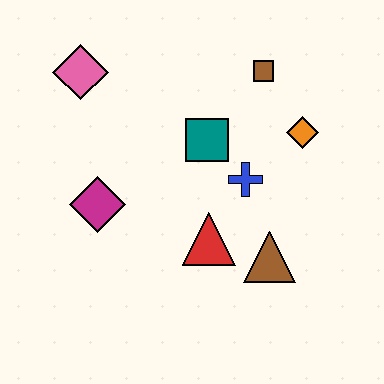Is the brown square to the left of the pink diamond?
No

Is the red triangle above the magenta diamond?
No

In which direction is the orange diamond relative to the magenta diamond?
The orange diamond is to the right of the magenta diamond.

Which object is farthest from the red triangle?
The pink diamond is farthest from the red triangle.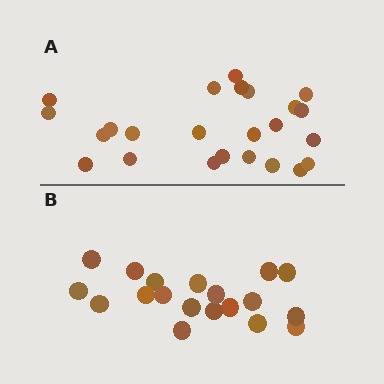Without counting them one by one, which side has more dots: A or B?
Region A (the top region) has more dots.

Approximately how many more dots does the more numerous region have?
Region A has about 5 more dots than region B.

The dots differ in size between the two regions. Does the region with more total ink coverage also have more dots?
No. Region B has more total ink coverage because its dots are larger, but region A actually contains more individual dots. Total area can be misleading — the number of items is what matters here.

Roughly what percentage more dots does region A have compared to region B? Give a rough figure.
About 25% more.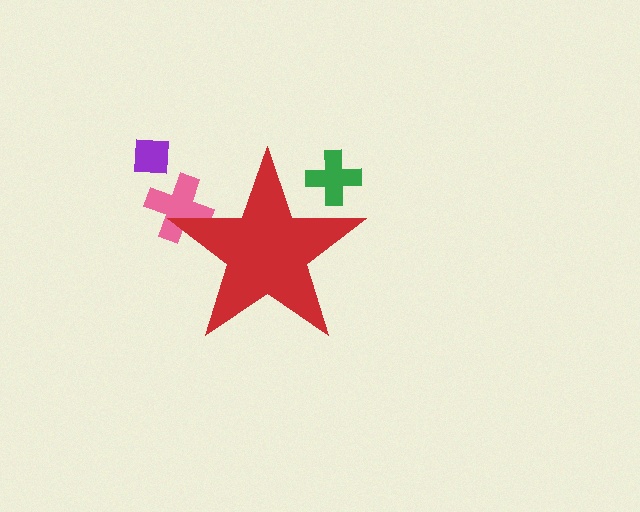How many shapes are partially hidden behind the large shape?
2 shapes are partially hidden.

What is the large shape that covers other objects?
A red star.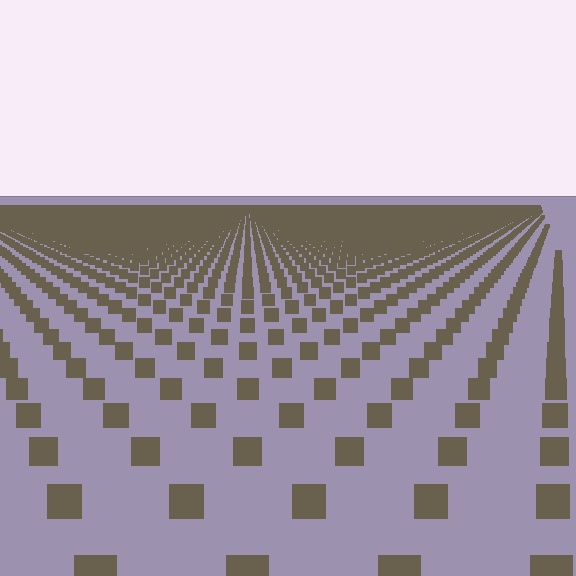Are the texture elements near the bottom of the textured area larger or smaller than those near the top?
Larger. Near the bottom, elements are closer to the viewer and appear at a bigger on-screen size.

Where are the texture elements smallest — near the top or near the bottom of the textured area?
Near the top.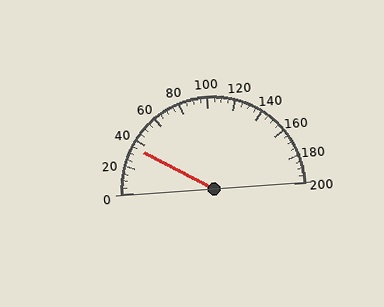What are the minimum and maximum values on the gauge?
The gauge ranges from 0 to 200.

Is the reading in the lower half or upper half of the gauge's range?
The reading is in the lower half of the range (0 to 200).